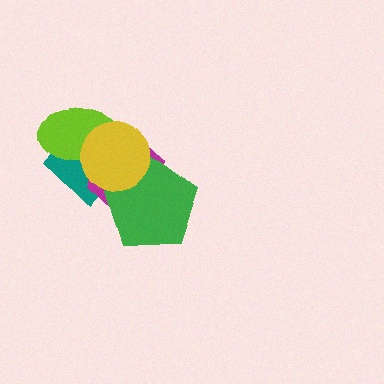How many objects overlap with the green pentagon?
3 objects overlap with the green pentagon.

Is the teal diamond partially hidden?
Yes, it is partially covered by another shape.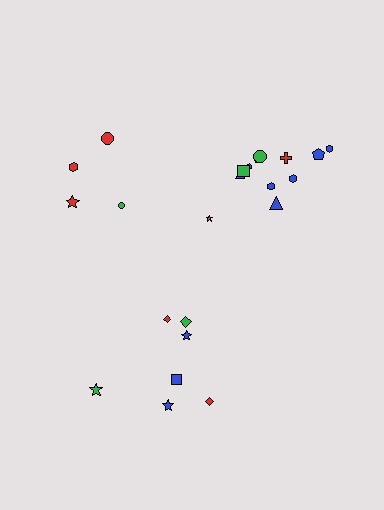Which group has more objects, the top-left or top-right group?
The top-right group.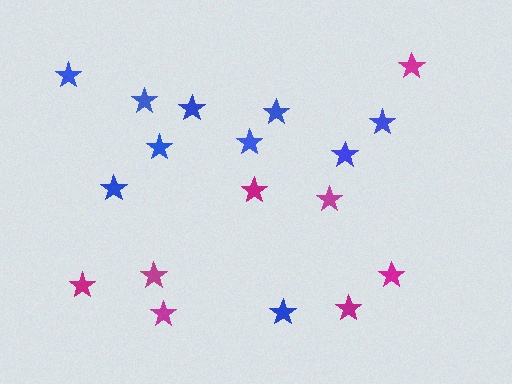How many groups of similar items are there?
There are 2 groups: one group of magenta stars (8) and one group of blue stars (10).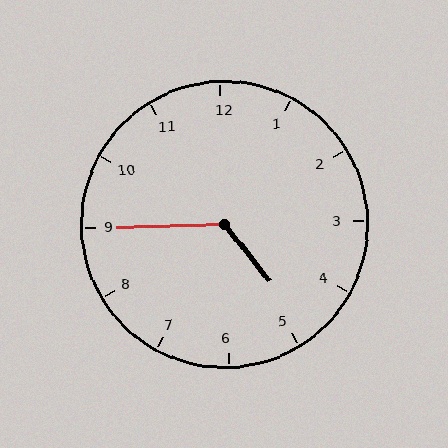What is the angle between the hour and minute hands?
Approximately 128 degrees.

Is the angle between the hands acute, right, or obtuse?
It is obtuse.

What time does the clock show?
4:45.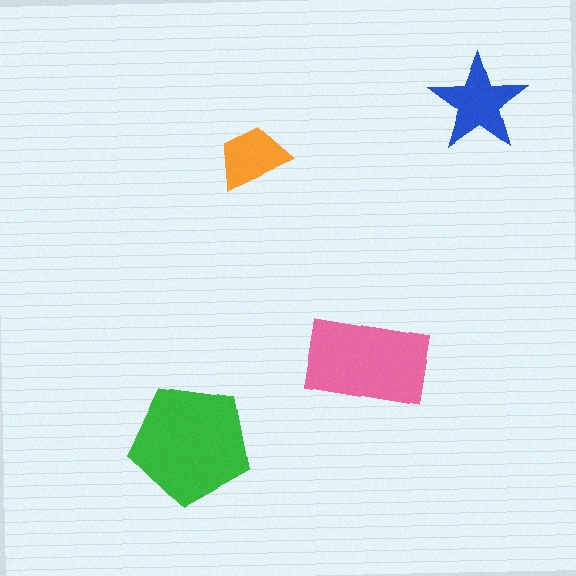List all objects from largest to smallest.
The green pentagon, the pink rectangle, the blue star, the orange trapezoid.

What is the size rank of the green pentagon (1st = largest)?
1st.